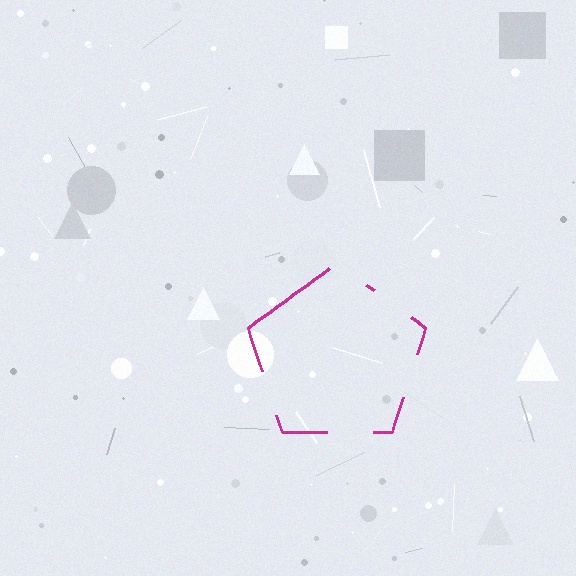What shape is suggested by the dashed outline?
The dashed outline suggests a pentagon.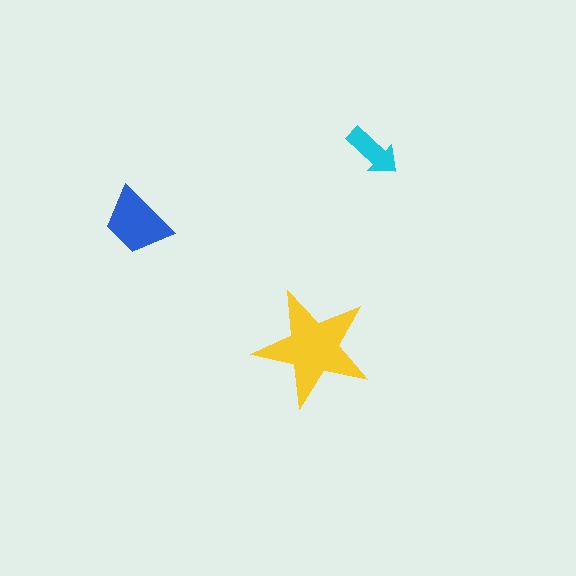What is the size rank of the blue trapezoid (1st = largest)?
2nd.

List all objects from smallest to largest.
The cyan arrow, the blue trapezoid, the yellow star.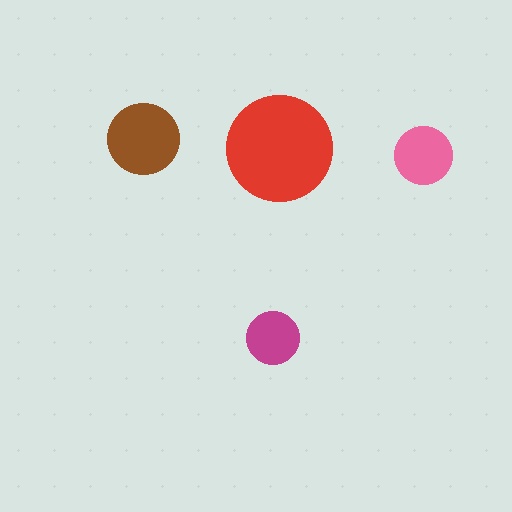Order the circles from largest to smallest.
the red one, the brown one, the pink one, the magenta one.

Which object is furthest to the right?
The pink circle is rightmost.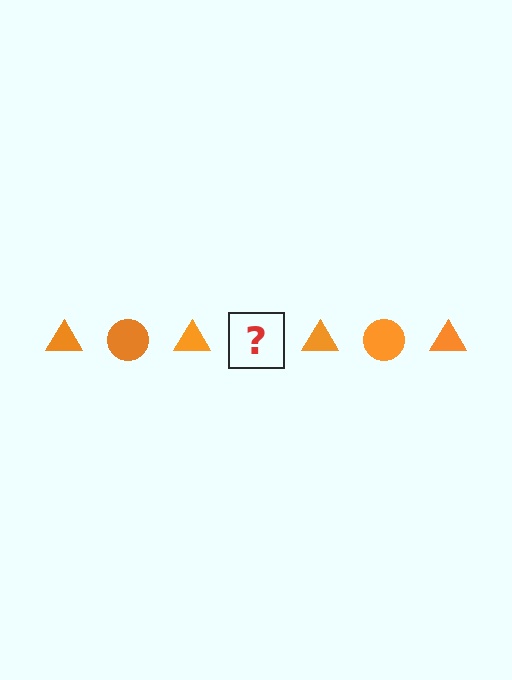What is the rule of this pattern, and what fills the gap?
The rule is that the pattern cycles through triangle, circle shapes in orange. The gap should be filled with an orange circle.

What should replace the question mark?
The question mark should be replaced with an orange circle.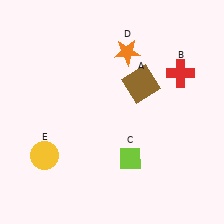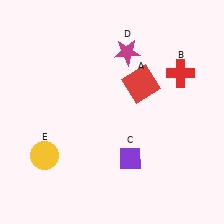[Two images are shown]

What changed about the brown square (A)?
In Image 1, A is brown. In Image 2, it changed to red.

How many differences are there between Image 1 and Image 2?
There are 3 differences between the two images.